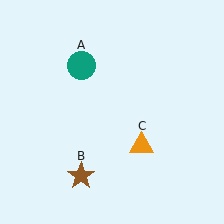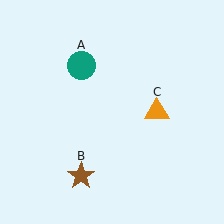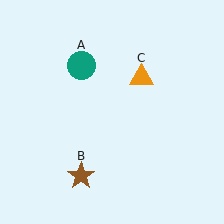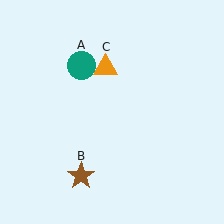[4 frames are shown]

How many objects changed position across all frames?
1 object changed position: orange triangle (object C).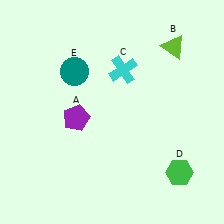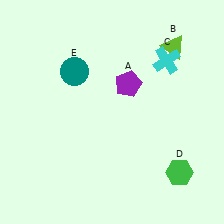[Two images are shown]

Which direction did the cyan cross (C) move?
The cyan cross (C) moved right.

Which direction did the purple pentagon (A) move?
The purple pentagon (A) moved right.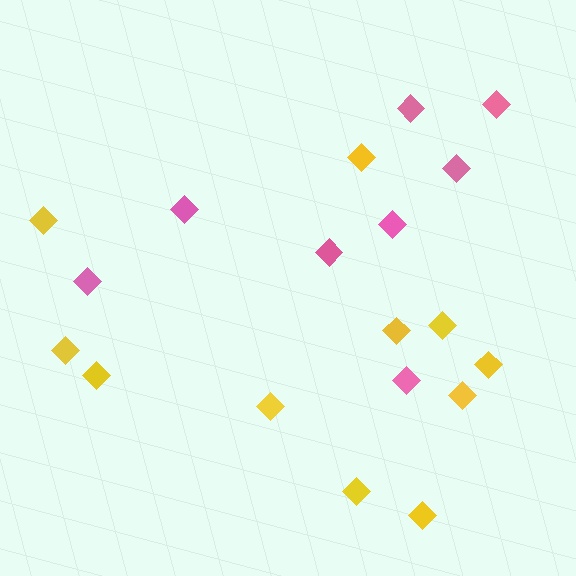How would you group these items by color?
There are 2 groups: one group of pink diamonds (8) and one group of yellow diamonds (11).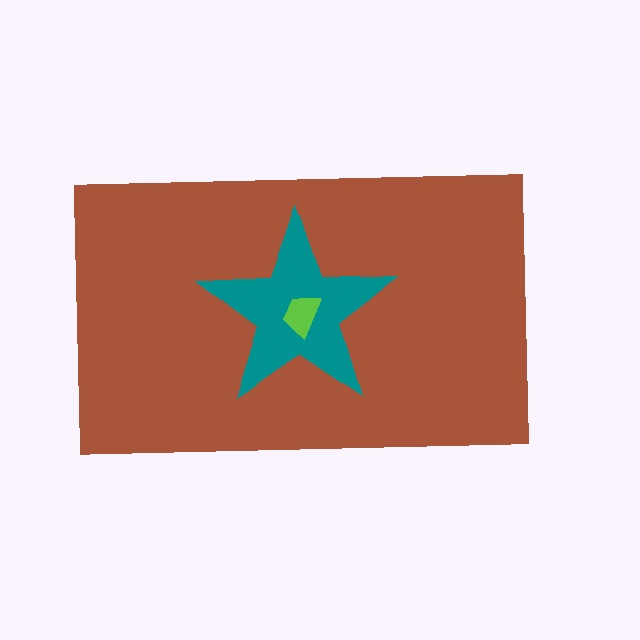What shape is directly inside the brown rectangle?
The teal star.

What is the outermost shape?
The brown rectangle.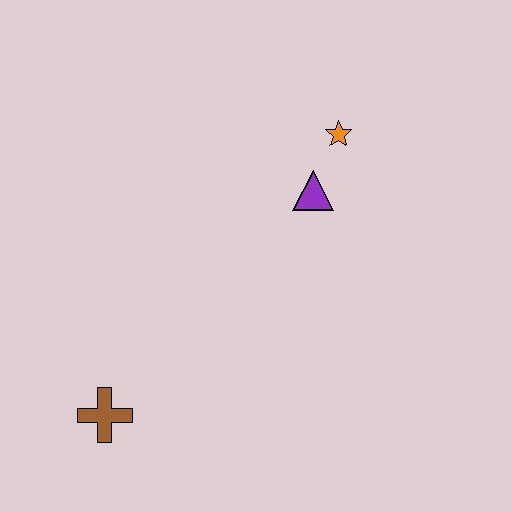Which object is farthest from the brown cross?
The orange star is farthest from the brown cross.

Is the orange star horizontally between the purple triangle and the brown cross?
No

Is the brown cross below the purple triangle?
Yes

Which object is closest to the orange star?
The purple triangle is closest to the orange star.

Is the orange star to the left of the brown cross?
No